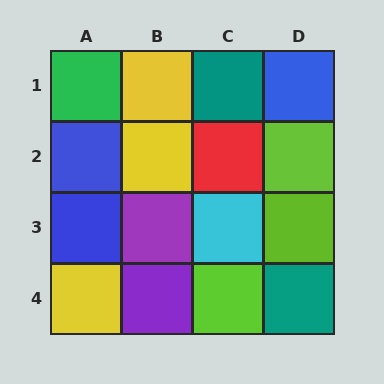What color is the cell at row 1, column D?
Blue.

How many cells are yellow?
3 cells are yellow.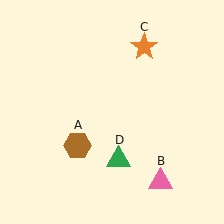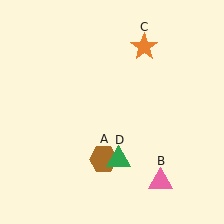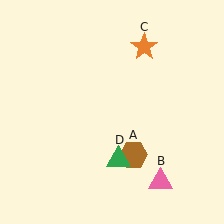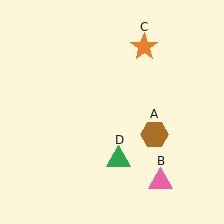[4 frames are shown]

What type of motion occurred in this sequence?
The brown hexagon (object A) rotated counterclockwise around the center of the scene.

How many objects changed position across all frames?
1 object changed position: brown hexagon (object A).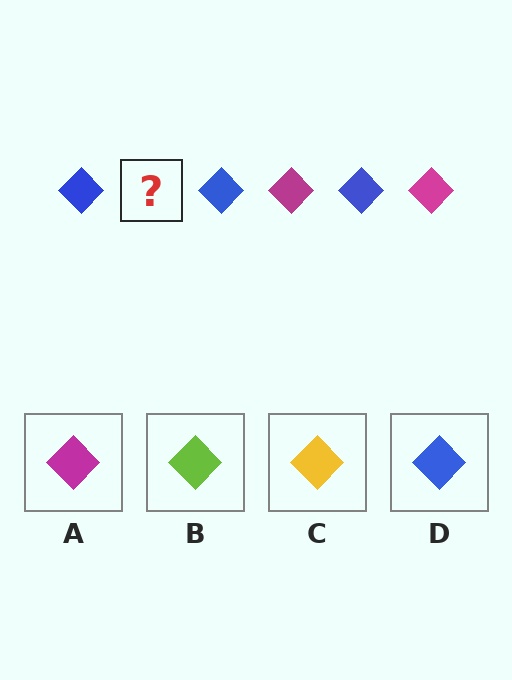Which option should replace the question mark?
Option A.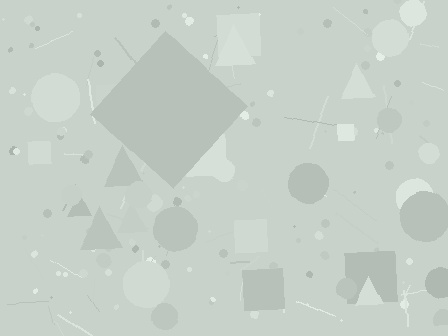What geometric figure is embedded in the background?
A diamond is embedded in the background.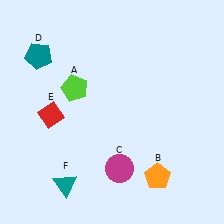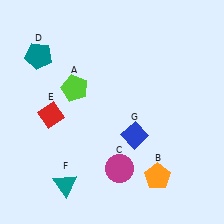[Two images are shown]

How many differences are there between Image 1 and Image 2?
There is 1 difference between the two images.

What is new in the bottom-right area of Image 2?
A blue diamond (G) was added in the bottom-right area of Image 2.